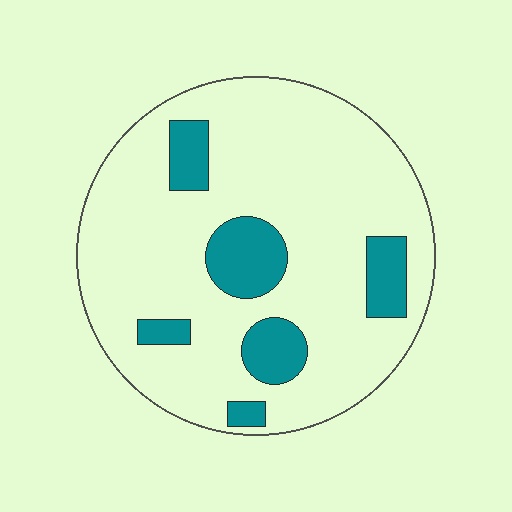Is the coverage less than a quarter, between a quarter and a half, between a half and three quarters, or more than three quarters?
Less than a quarter.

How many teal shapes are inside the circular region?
6.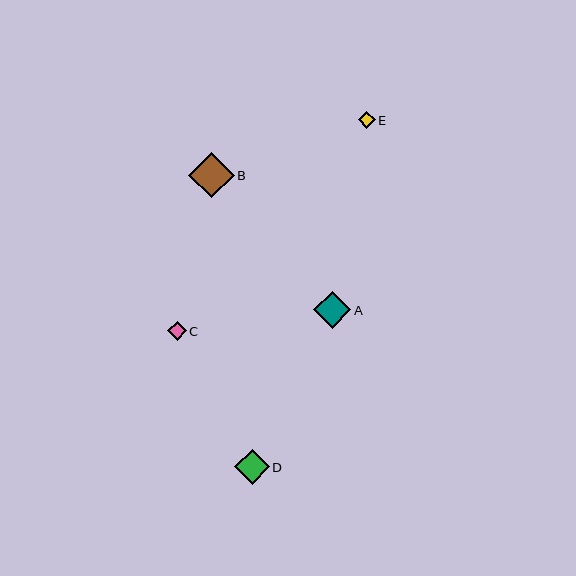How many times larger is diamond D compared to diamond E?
Diamond D is approximately 2.0 times the size of diamond E.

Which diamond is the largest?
Diamond B is the largest with a size of approximately 45 pixels.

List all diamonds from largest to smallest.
From largest to smallest: B, A, D, C, E.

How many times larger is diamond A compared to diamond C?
Diamond A is approximately 2.0 times the size of diamond C.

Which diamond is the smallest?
Diamond E is the smallest with a size of approximately 17 pixels.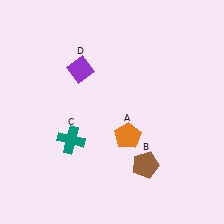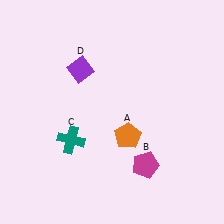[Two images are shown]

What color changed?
The pentagon (B) changed from brown in Image 1 to magenta in Image 2.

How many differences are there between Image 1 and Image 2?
There is 1 difference between the two images.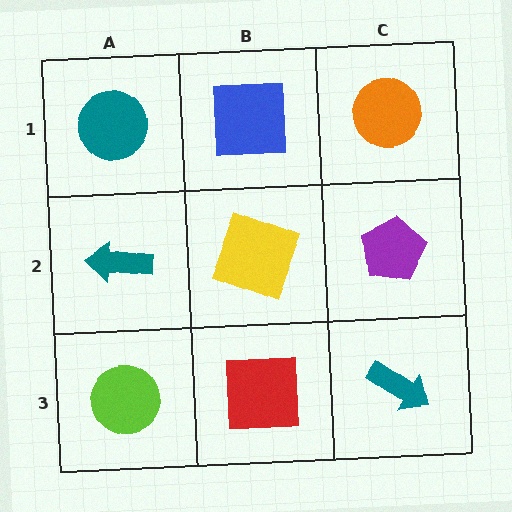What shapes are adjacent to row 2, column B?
A blue square (row 1, column B), a red square (row 3, column B), a teal arrow (row 2, column A), a purple pentagon (row 2, column C).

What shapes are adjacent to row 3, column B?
A yellow square (row 2, column B), a lime circle (row 3, column A), a teal arrow (row 3, column C).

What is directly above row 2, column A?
A teal circle.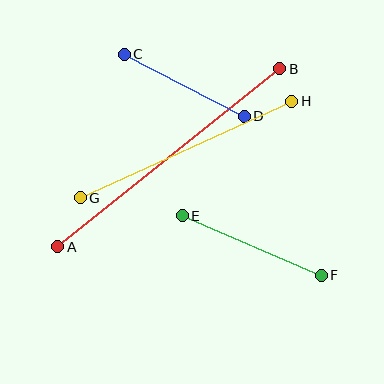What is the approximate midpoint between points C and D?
The midpoint is at approximately (184, 85) pixels.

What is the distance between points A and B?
The distance is approximately 284 pixels.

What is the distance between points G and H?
The distance is approximately 232 pixels.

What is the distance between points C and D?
The distance is approximately 135 pixels.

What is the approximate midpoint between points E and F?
The midpoint is at approximately (252, 246) pixels.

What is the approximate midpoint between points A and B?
The midpoint is at approximately (169, 158) pixels.